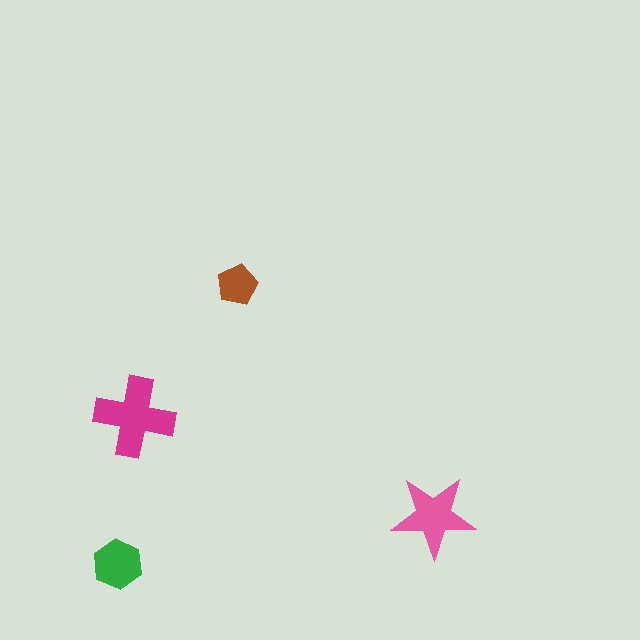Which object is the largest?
The magenta cross.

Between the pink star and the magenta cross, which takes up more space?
The magenta cross.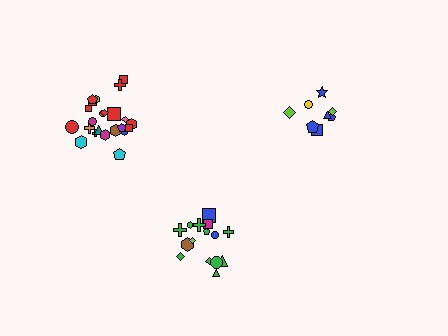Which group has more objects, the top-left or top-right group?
The top-left group.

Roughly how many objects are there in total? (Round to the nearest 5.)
Roughly 50 objects in total.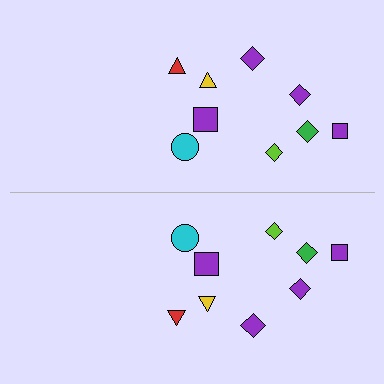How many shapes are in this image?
There are 18 shapes in this image.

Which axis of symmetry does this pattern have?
The pattern has a horizontal axis of symmetry running through the center of the image.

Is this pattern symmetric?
Yes, this pattern has bilateral (reflection) symmetry.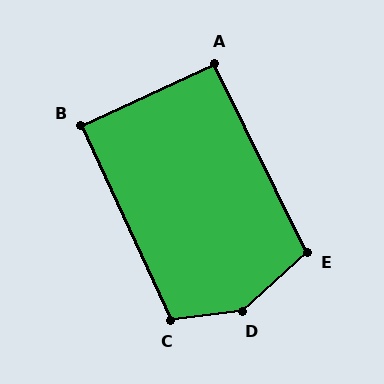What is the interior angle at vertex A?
Approximately 91 degrees (approximately right).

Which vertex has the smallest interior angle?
B, at approximately 90 degrees.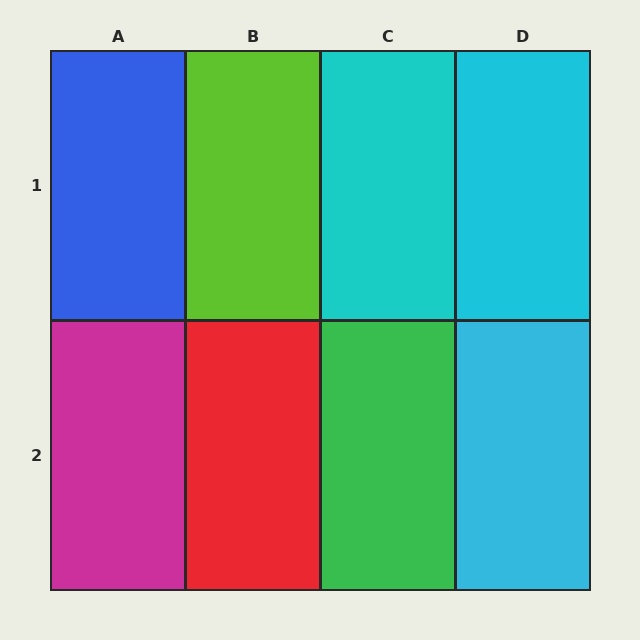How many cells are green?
1 cell is green.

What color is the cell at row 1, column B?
Lime.